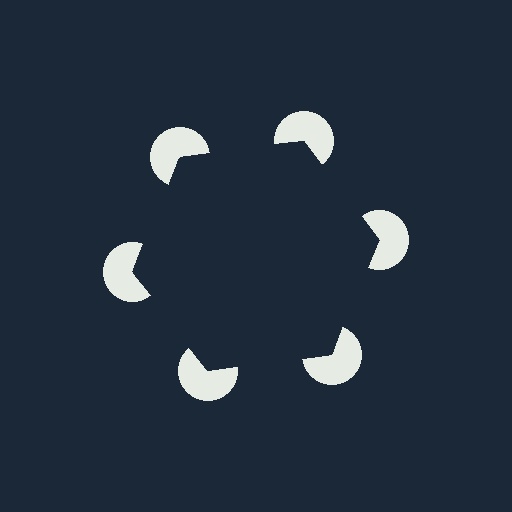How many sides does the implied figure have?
6 sides.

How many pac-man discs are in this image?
There are 6 — one at each vertex of the illusory hexagon.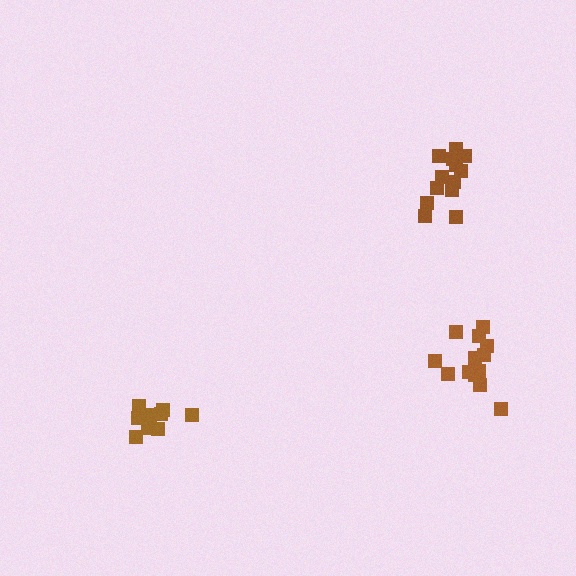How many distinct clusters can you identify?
There are 3 distinct clusters.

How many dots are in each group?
Group 1: 9 dots, Group 2: 14 dots, Group 3: 13 dots (36 total).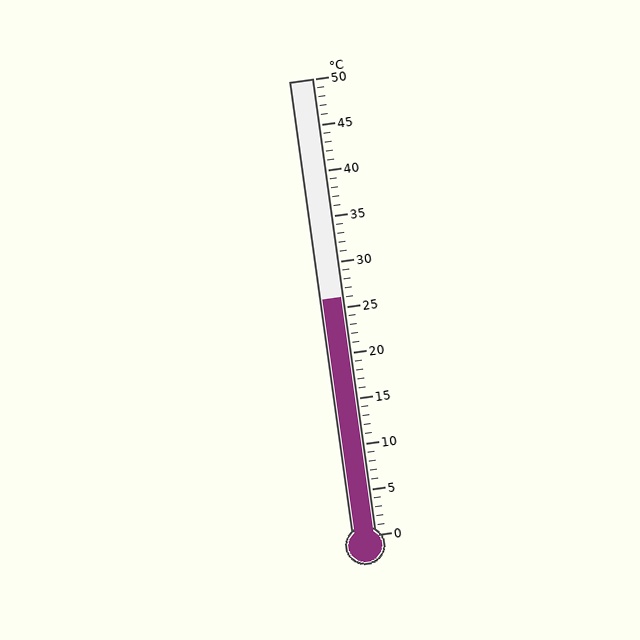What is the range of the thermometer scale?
The thermometer scale ranges from 0°C to 50°C.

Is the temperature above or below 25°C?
The temperature is above 25°C.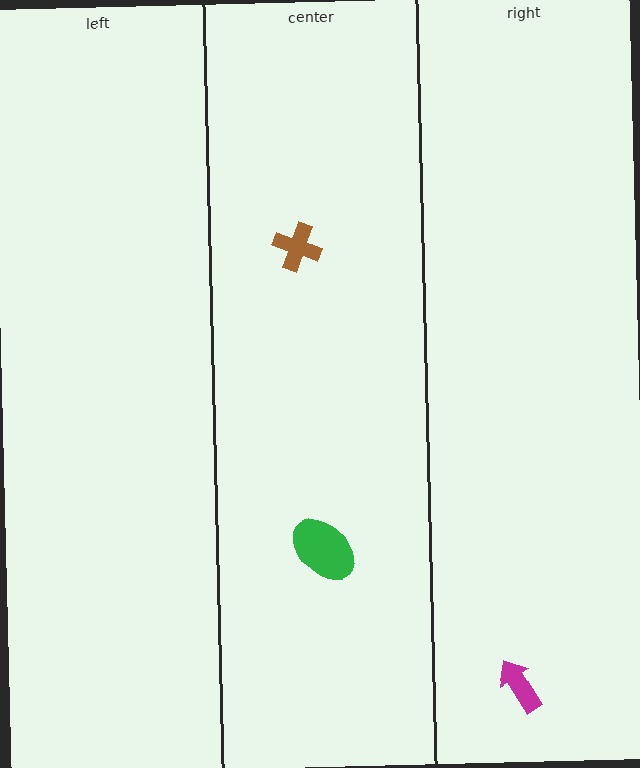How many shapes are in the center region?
2.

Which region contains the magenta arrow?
The right region.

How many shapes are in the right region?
1.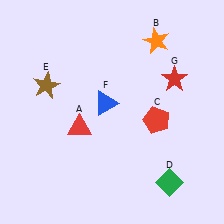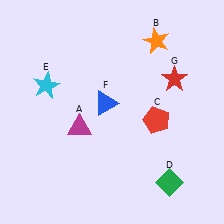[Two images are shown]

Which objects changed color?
A changed from red to magenta. E changed from brown to cyan.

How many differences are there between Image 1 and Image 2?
There are 2 differences between the two images.